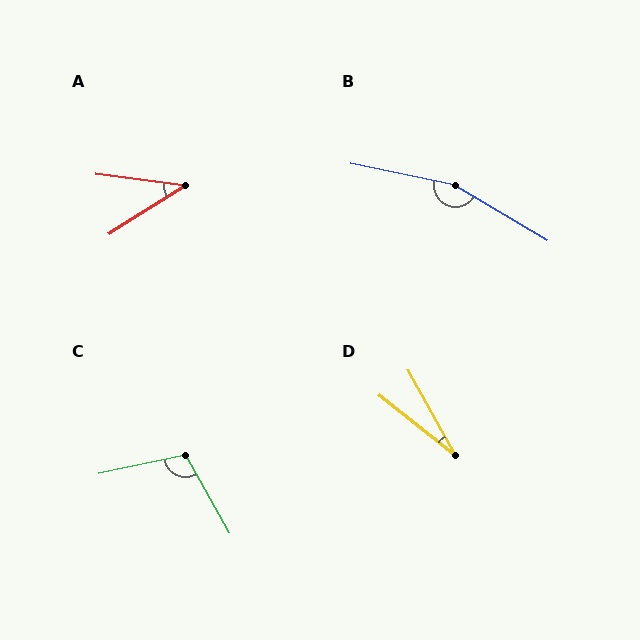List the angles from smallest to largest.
D (23°), A (40°), C (108°), B (161°).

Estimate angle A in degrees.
Approximately 40 degrees.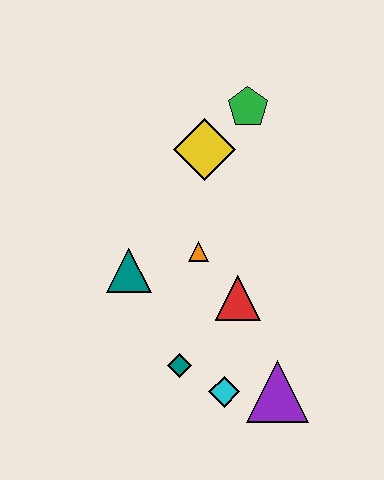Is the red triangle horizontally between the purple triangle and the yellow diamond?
Yes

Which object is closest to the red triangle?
The orange triangle is closest to the red triangle.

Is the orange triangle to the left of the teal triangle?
No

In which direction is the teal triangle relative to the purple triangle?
The teal triangle is to the left of the purple triangle.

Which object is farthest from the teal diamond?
The green pentagon is farthest from the teal diamond.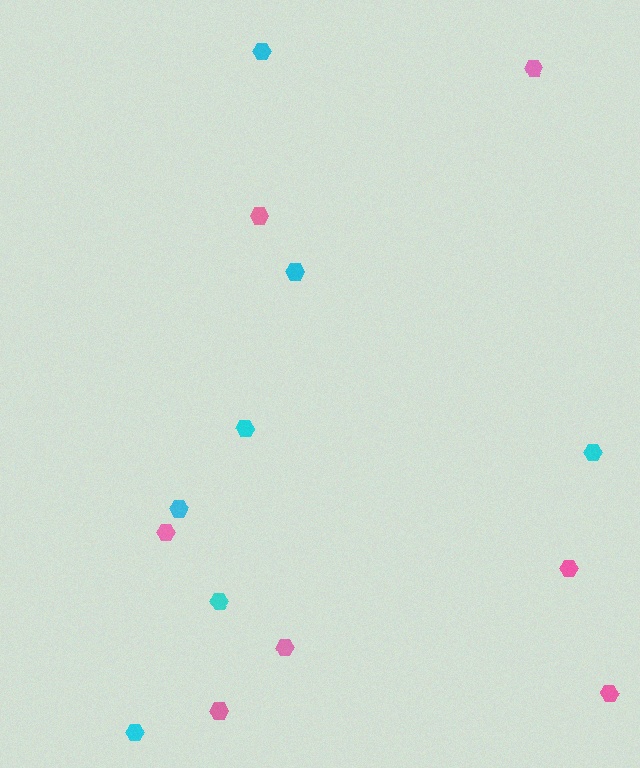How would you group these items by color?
There are 2 groups: one group of cyan hexagons (7) and one group of pink hexagons (7).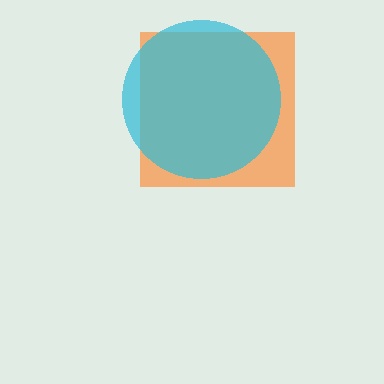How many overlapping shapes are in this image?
There are 2 overlapping shapes in the image.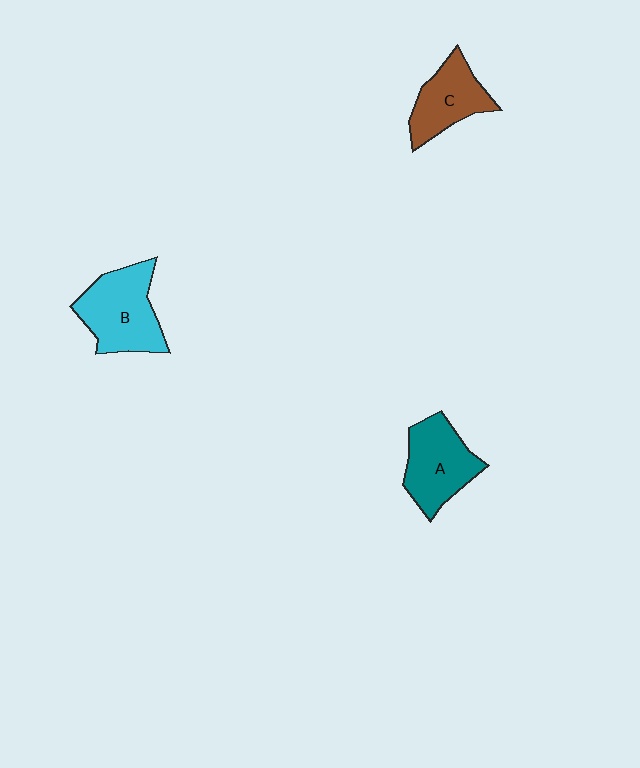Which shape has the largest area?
Shape B (cyan).